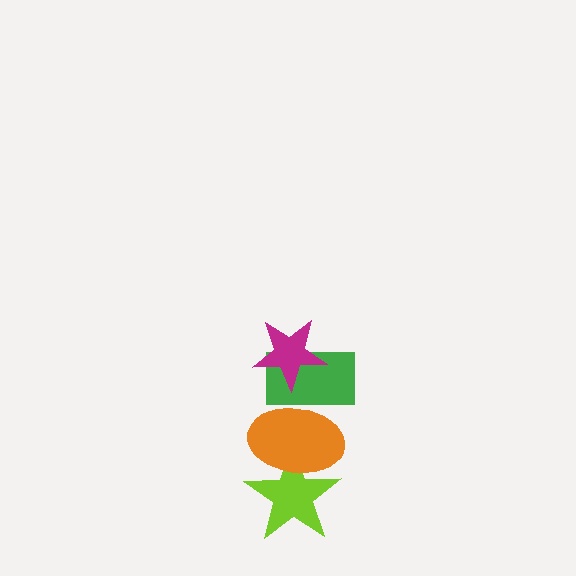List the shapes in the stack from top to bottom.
From top to bottom: the magenta star, the green rectangle, the orange ellipse, the lime star.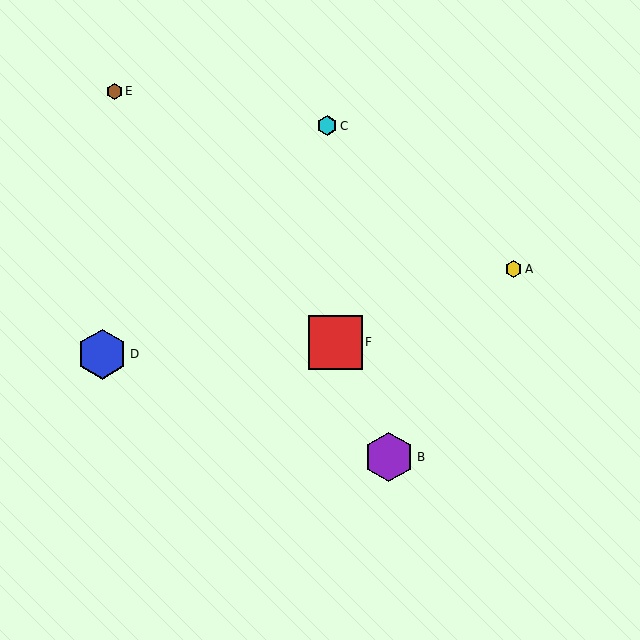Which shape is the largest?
The red square (labeled F) is the largest.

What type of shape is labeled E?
Shape E is a brown hexagon.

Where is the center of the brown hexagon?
The center of the brown hexagon is at (114, 91).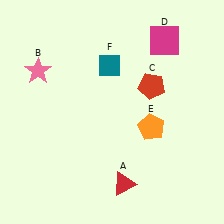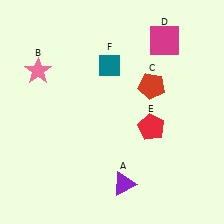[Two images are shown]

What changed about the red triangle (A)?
In Image 1, A is red. In Image 2, it changed to purple.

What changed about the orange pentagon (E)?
In Image 1, E is orange. In Image 2, it changed to red.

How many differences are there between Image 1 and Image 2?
There are 2 differences between the two images.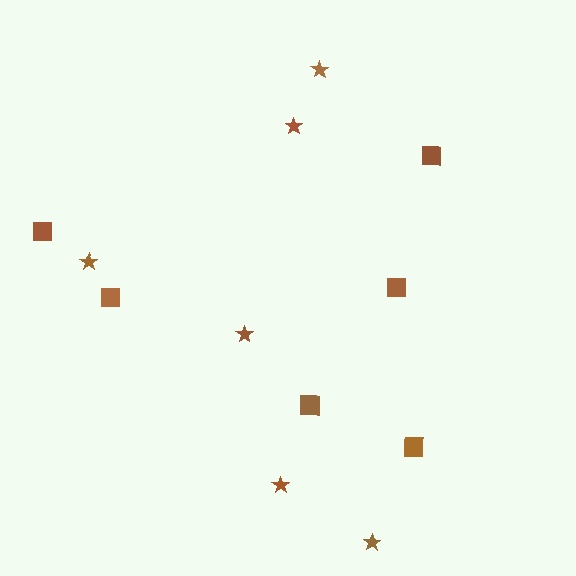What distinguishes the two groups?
There are 2 groups: one group of squares (6) and one group of stars (6).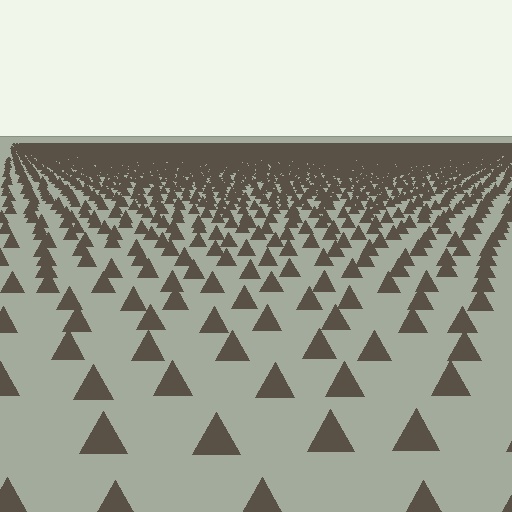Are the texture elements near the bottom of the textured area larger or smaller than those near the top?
Larger. Near the bottom, elements are closer to the viewer and appear at a bigger on-screen size.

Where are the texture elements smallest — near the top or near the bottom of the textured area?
Near the top.